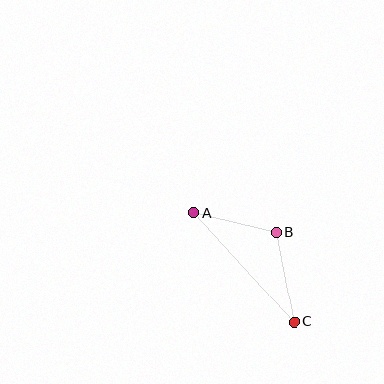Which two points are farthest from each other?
Points A and C are farthest from each other.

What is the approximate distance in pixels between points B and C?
The distance between B and C is approximately 92 pixels.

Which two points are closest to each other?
Points A and B are closest to each other.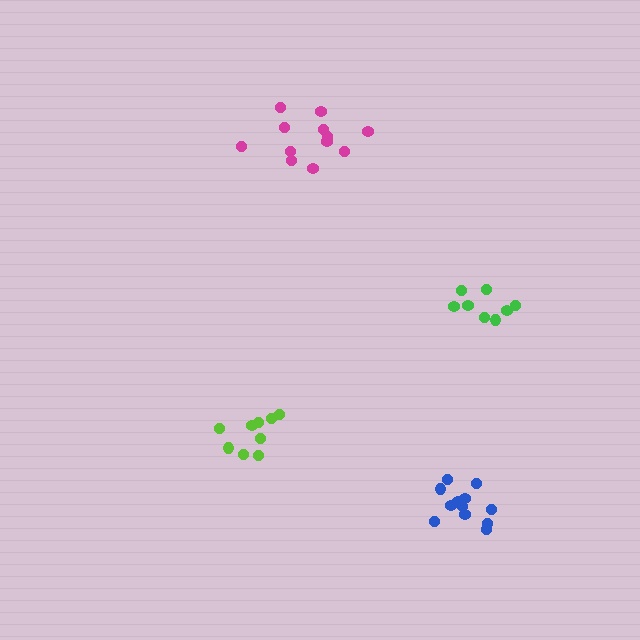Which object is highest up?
The magenta cluster is topmost.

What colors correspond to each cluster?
The clusters are colored: green, blue, lime, magenta.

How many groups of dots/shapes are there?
There are 4 groups.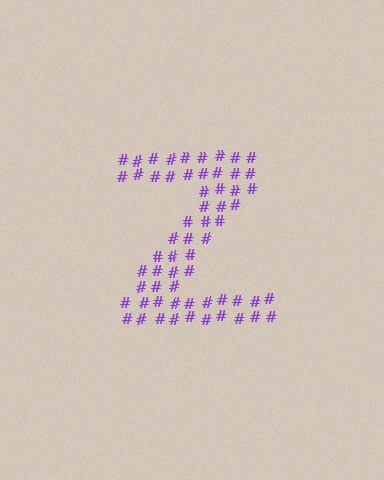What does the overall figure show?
The overall figure shows the letter Z.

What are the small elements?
The small elements are hash symbols.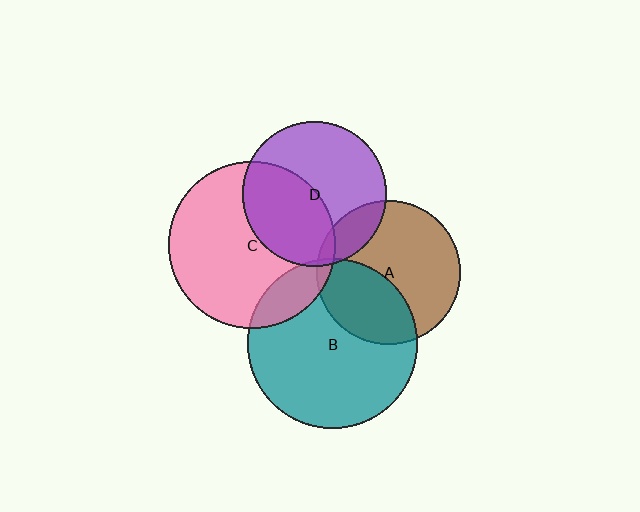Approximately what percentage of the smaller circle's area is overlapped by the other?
Approximately 15%.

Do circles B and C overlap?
Yes.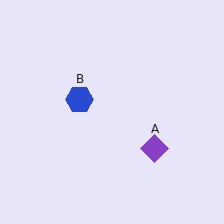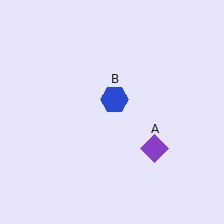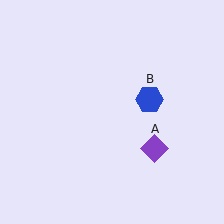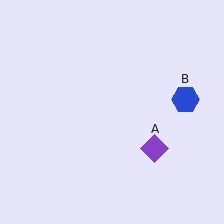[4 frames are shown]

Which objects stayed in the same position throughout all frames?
Purple diamond (object A) remained stationary.